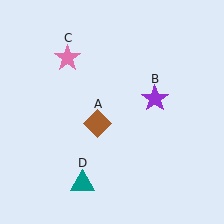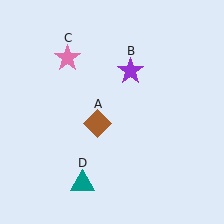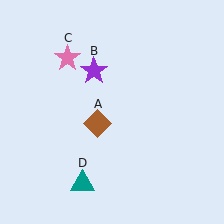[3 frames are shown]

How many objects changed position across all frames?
1 object changed position: purple star (object B).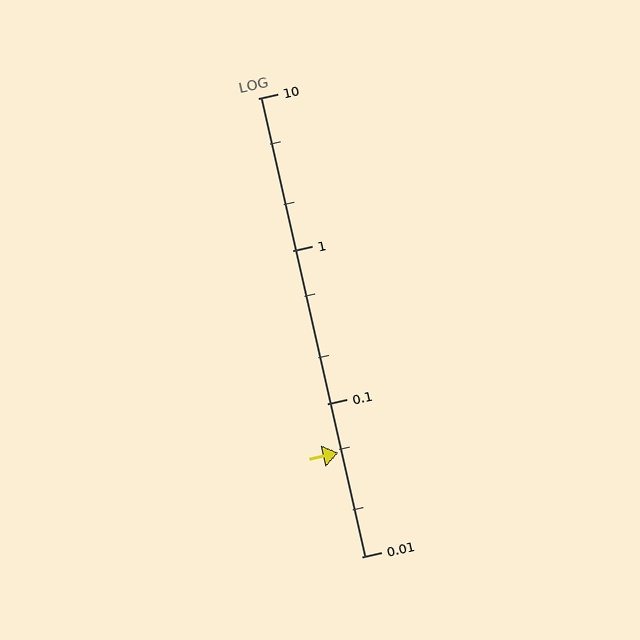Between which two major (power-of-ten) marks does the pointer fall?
The pointer is between 0.01 and 0.1.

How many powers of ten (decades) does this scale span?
The scale spans 3 decades, from 0.01 to 10.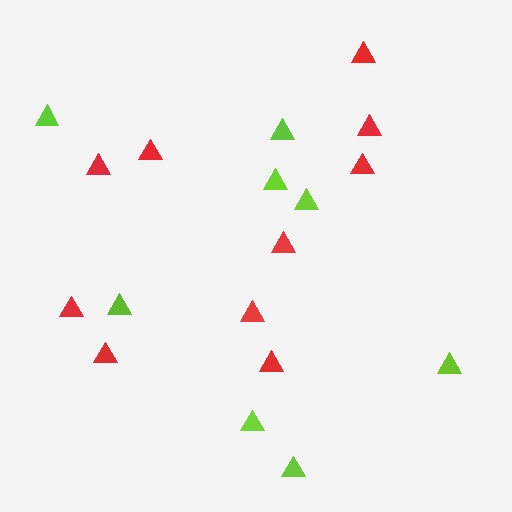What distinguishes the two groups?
There are 2 groups: one group of red triangles (10) and one group of lime triangles (8).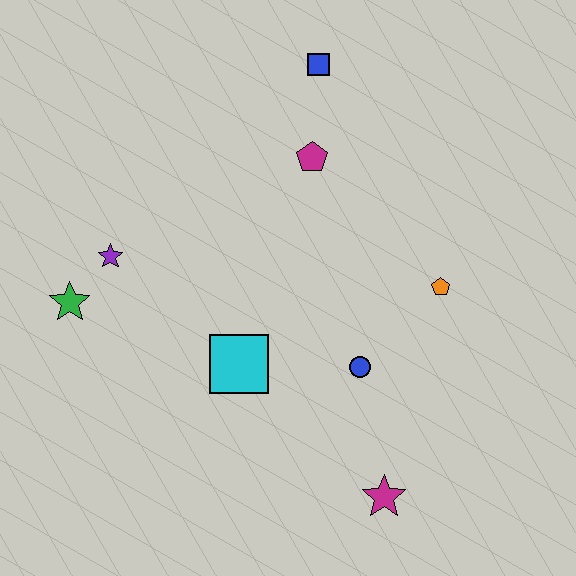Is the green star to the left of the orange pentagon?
Yes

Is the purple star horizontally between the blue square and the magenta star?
No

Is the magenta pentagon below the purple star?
No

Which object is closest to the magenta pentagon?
The blue square is closest to the magenta pentagon.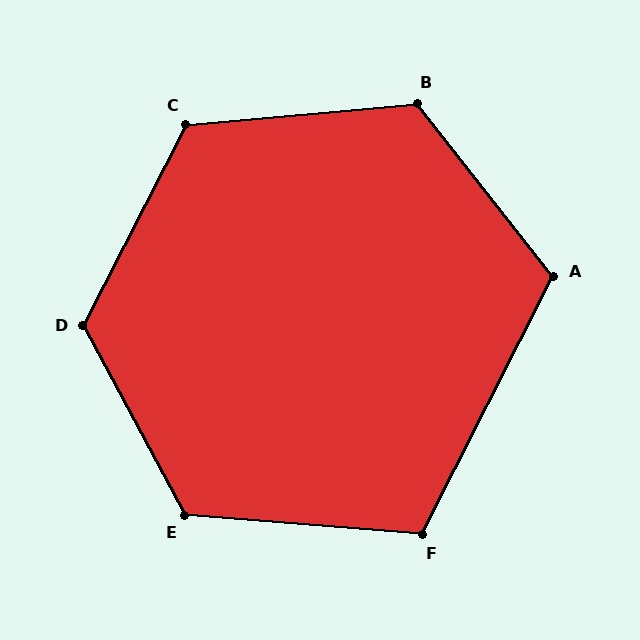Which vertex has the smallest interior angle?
F, at approximately 112 degrees.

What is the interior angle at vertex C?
Approximately 122 degrees (obtuse).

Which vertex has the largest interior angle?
D, at approximately 125 degrees.